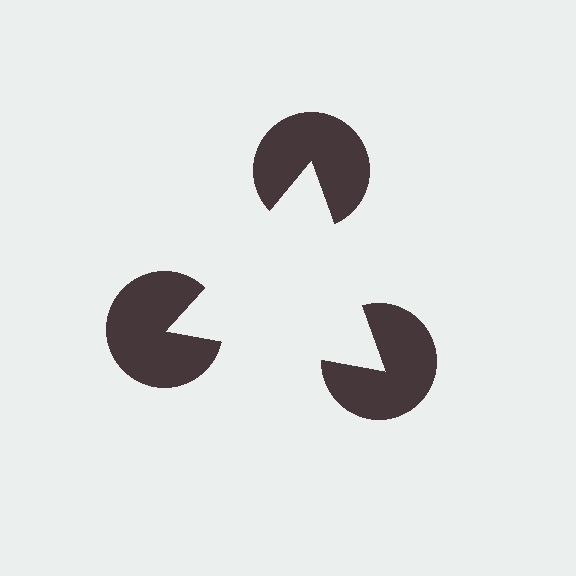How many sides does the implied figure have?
3 sides.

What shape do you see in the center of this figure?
An illusory triangle — its edges are inferred from the aligned wedge cuts in the pac-man discs, not physically drawn.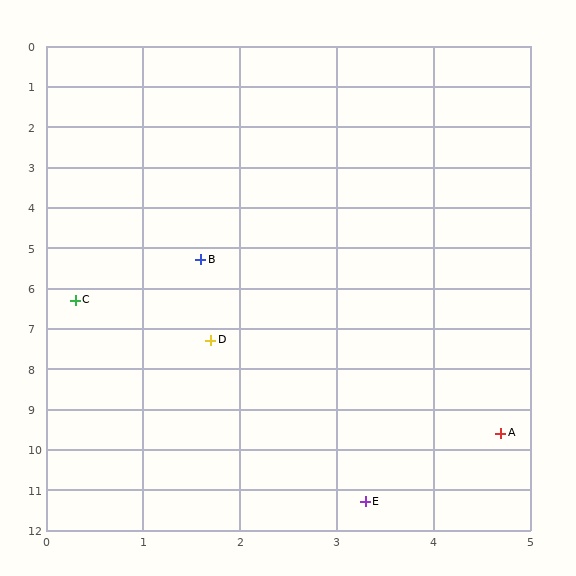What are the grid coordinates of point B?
Point B is at approximately (1.6, 5.3).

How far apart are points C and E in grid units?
Points C and E are about 5.8 grid units apart.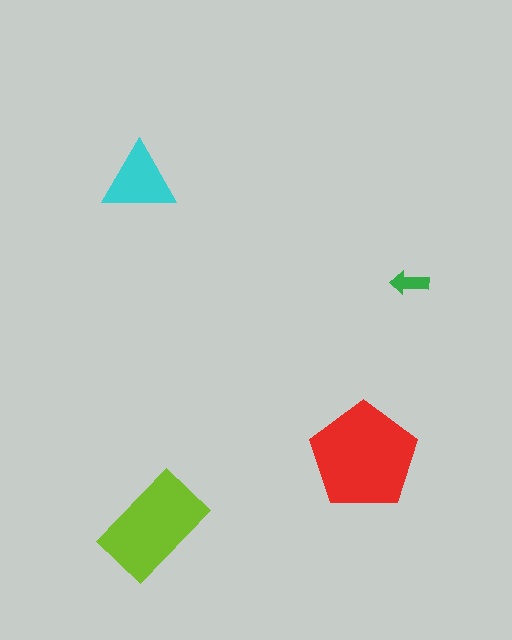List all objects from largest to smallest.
The red pentagon, the lime rectangle, the cyan triangle, the green arrow.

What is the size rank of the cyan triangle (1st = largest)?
3rd.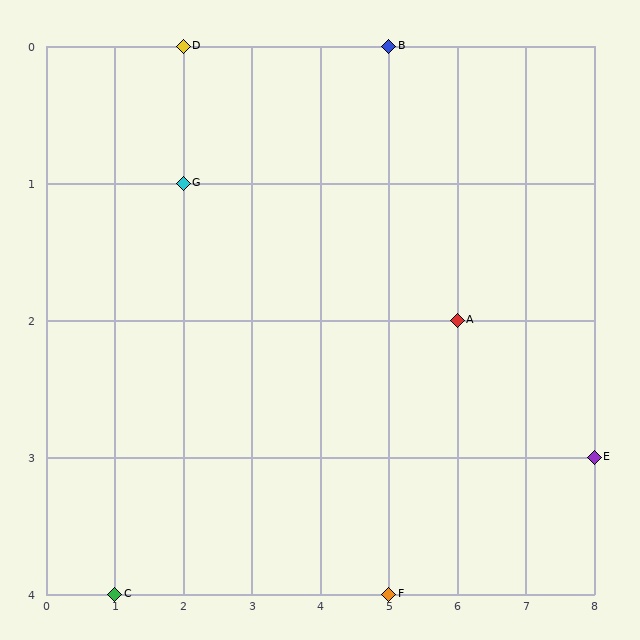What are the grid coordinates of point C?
Point C is at grid coordinates (1, 4).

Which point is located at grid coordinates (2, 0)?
Point D is at (2, 0).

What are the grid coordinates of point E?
Point E is at grid coordinates (8, 3).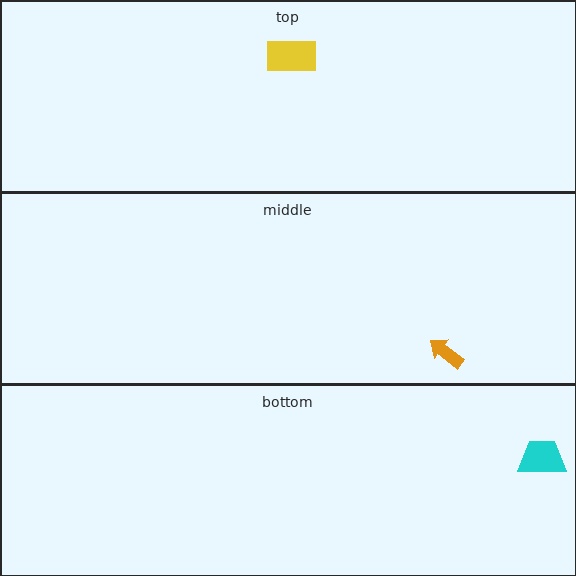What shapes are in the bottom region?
The cyan trapezoid.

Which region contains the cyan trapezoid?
The bottom region.